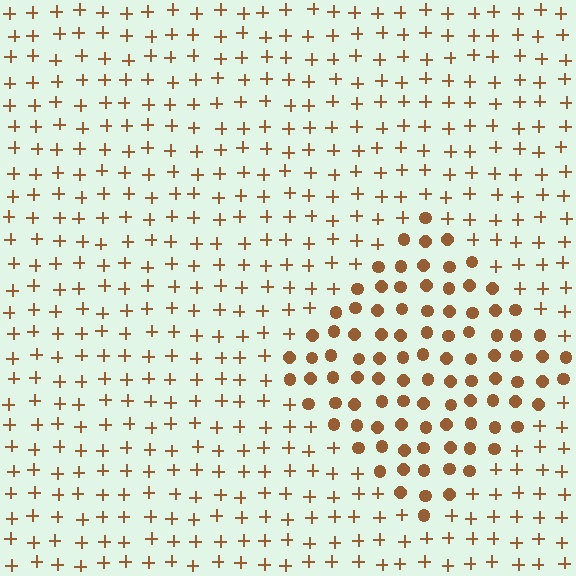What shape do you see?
I see a diamond.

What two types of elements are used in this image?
The image uses circles inside the diamond region and plus signs outside it.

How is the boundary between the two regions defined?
The boundary is defined by a change in element shape: circles inside vs. plus signs outside. All elements share the same color and spacing.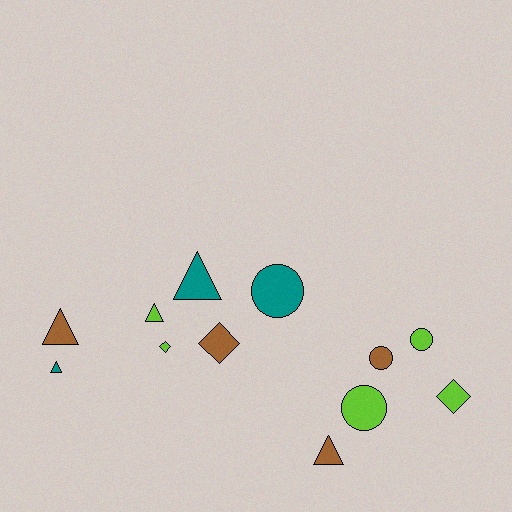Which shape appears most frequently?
Triangle, with 5 objects.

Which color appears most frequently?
Lime, with 5 objects.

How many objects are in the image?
There are 12 objects.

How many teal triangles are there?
There are 2 teal triangles.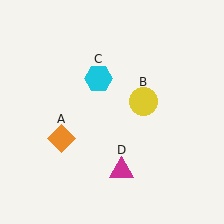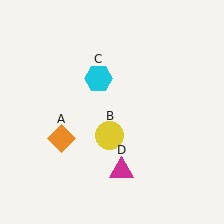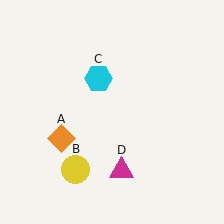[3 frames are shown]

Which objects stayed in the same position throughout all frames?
Orange diamond (object A) and cyan hexagon (object C) and magenta triangle (object D) remained stationary.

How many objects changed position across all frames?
1 object changed position: yellow circle (object B).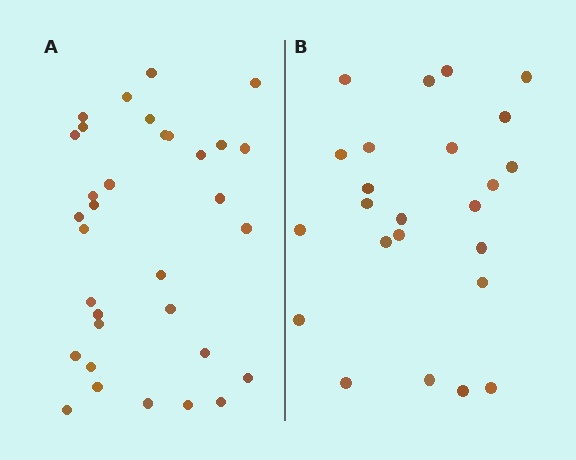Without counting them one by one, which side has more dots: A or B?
Region A (the left region) has more dots.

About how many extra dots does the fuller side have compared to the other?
Region A has roughly 8 or so more dots than region B.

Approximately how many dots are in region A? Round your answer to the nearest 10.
About 30 dots. (The exact count is 33, which rounds to 30.)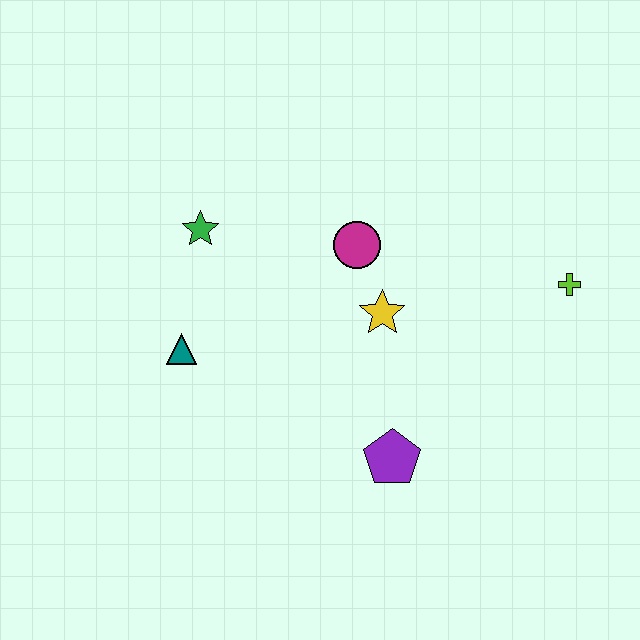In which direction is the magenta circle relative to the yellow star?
The magenta circle is above the yellow star.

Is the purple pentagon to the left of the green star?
No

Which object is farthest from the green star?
The lime cross is farthest from the green star.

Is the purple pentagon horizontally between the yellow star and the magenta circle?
No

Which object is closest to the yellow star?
The magenta circle is closest to the yellow star.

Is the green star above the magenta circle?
Yes